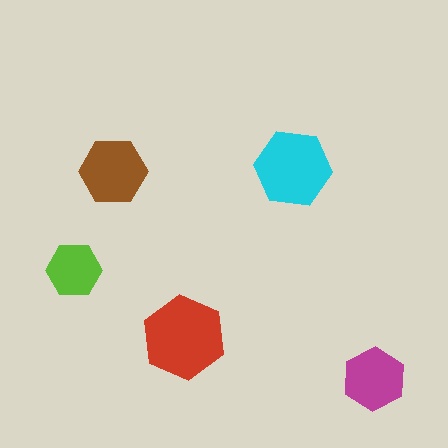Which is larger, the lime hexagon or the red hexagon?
The red one.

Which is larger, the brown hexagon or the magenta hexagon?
The brown one.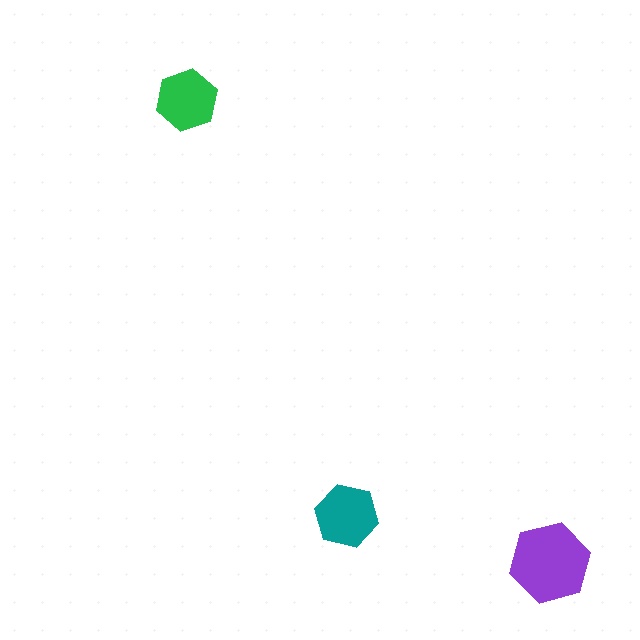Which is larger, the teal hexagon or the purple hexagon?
The purple one.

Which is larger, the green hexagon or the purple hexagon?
The purple one.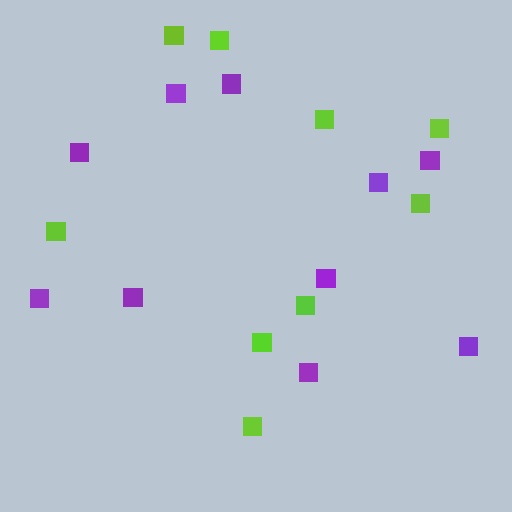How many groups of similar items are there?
There are 2 groups: one group of purple squares (10) and one group of lime squares (9).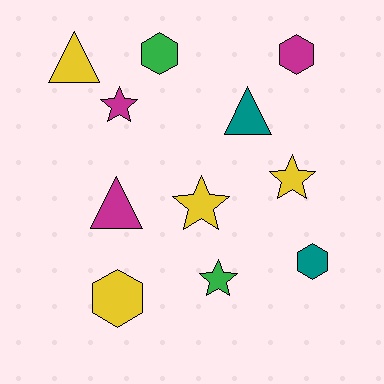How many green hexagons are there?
There is 1 green hexagon.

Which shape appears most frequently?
Star, with 4 objects.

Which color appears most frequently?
Yellow, with 4 objects.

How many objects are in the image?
There are 11 objects.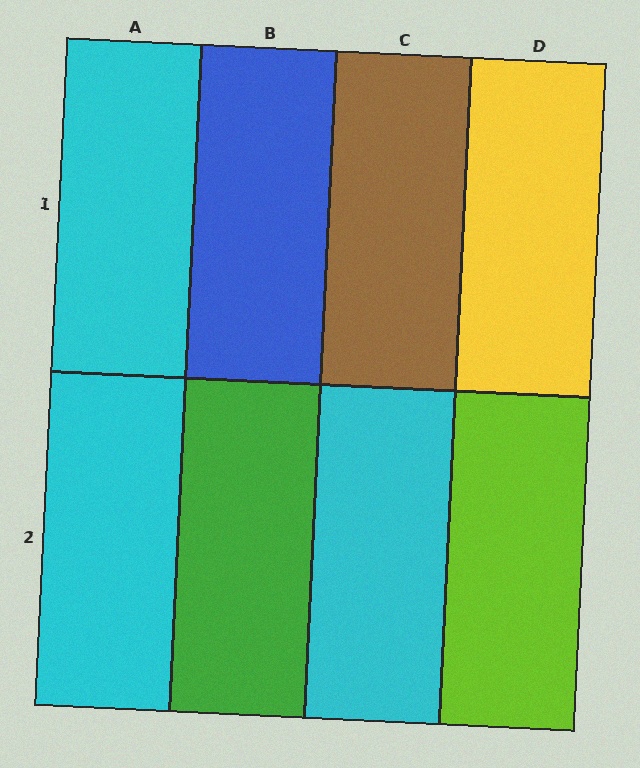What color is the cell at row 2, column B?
Green.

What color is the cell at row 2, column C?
Cyan.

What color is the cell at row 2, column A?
Cyan.